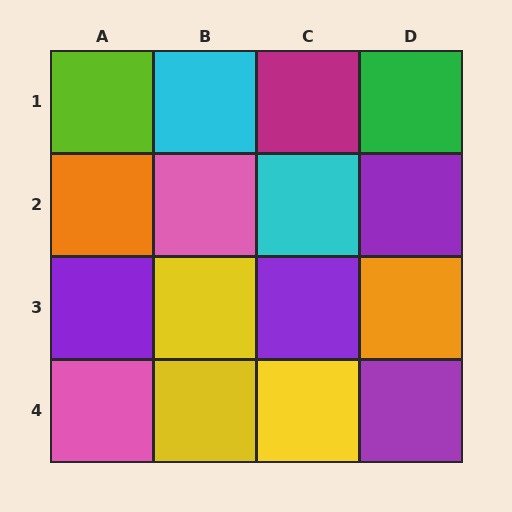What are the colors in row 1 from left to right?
Lime, cyan, magenta, green.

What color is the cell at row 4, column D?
Purple.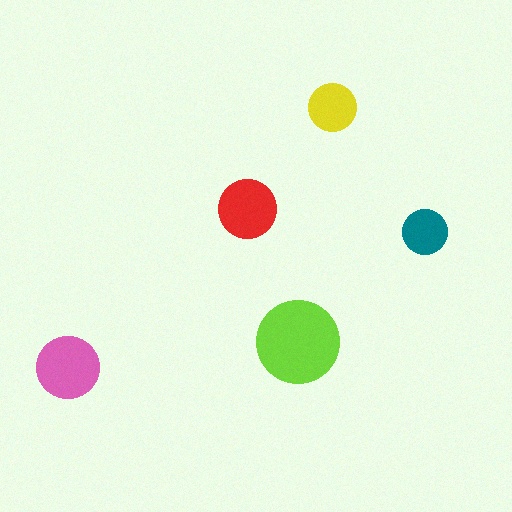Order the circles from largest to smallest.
the lime one, the pink one, the red one, the yellow one, the teal one.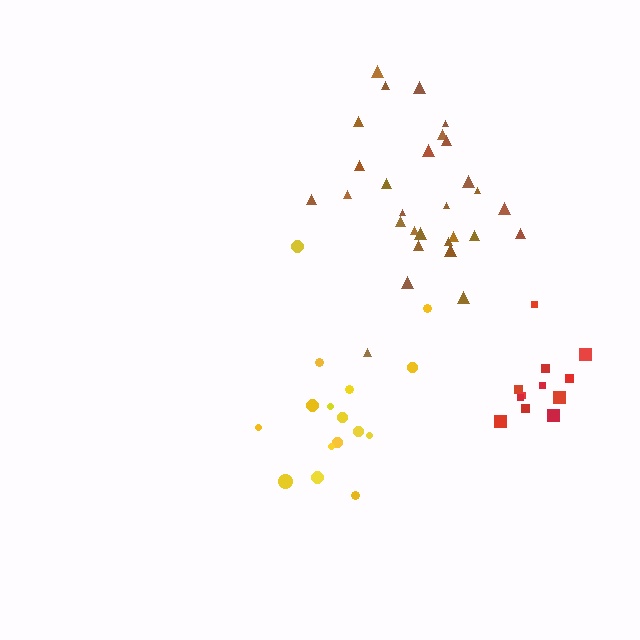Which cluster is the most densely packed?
Red.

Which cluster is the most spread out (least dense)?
Yellow.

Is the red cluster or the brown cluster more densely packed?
Red.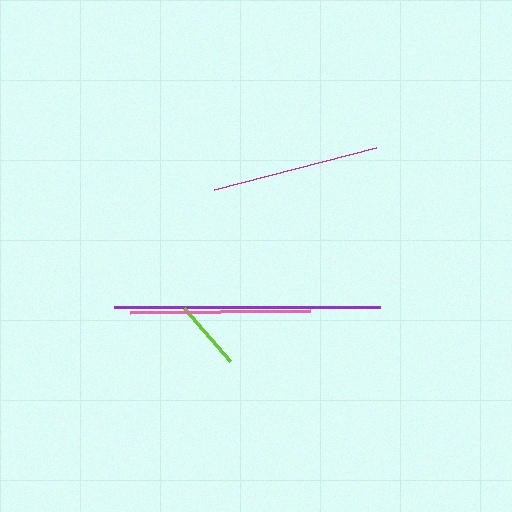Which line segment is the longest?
The purple line is the longest at approximately 266 pixels.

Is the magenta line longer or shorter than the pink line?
The pink line is longer than the magenta line.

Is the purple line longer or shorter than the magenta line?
The purple line is longer than the magenta line.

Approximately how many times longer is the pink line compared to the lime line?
The pink line is approximately 2.6 times the length of the lime line.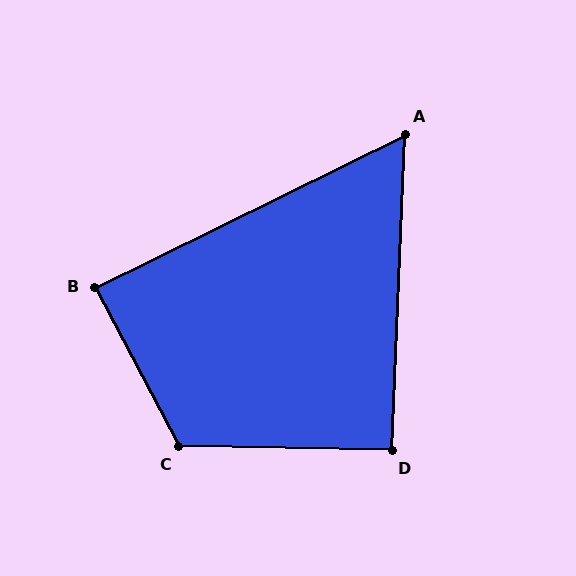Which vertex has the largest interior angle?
C, at approximately 119 degrees.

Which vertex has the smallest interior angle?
A, at approximately 61 degrees.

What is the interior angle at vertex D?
Approximately 91 degrees (approximately right).